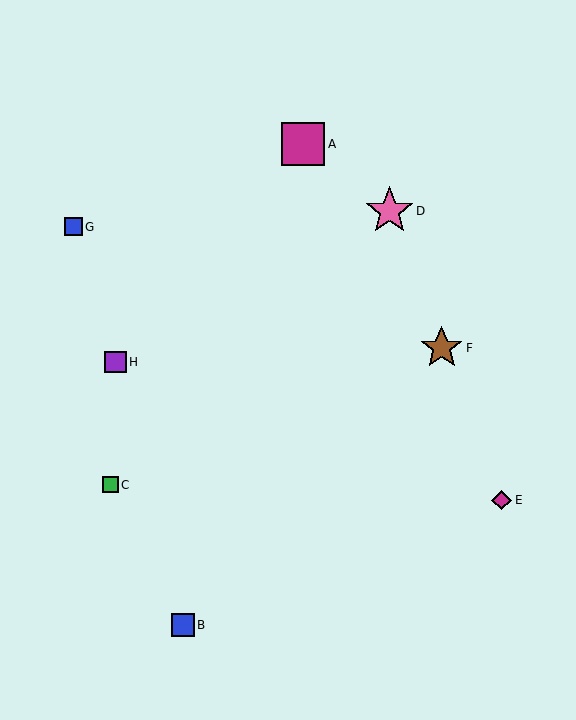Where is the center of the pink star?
The center of the pink star is at (389, 211).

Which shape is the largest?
The pink star (labeled D) is the largest.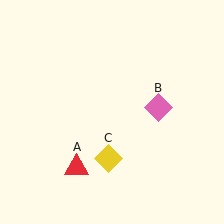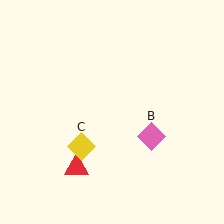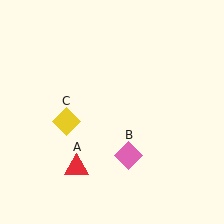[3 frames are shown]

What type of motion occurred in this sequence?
The pink diamond (object B), yellow diamond (object C) rotated clockwise around the center of the scene.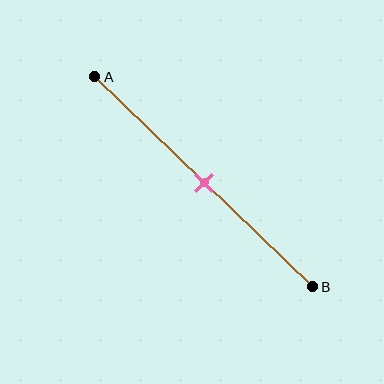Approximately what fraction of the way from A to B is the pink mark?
The pink mark is approximately 50% of the way from A to B.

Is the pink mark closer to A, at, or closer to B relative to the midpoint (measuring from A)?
The pink mark is approximately at the midpoint of segment AB.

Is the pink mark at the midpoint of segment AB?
Yes, the mark is approximately at the midpoint.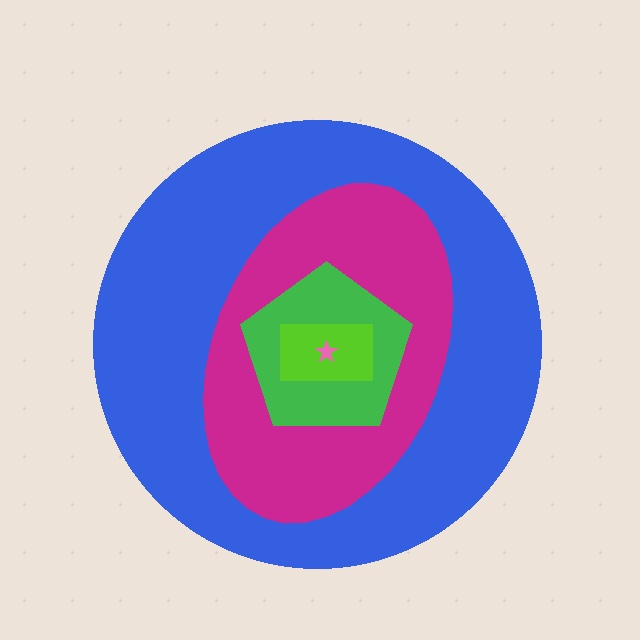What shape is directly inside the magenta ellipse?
The green pentagon.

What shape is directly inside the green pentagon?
The lime rectangle.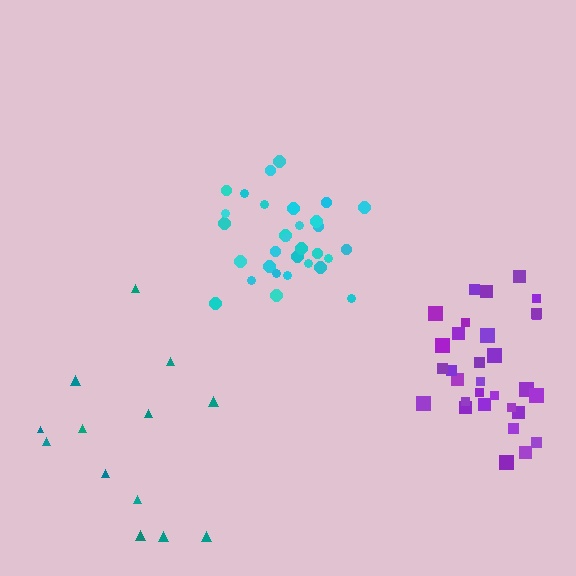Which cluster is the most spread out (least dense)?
Teal.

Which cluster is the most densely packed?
Cyan.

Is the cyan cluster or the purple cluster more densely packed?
Cyan.